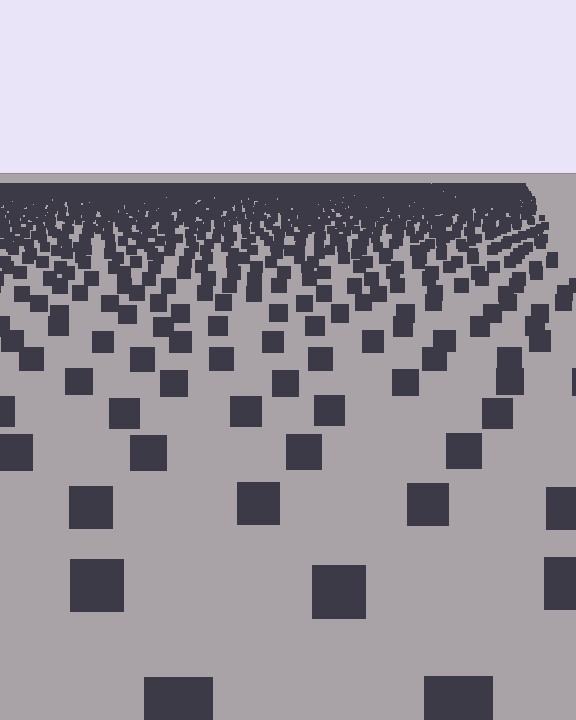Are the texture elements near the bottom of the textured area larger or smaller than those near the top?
Larger. Near the bottom, elements are closer to the viewer and appear at a bigger on-screen size.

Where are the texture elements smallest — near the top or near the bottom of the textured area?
Near the top.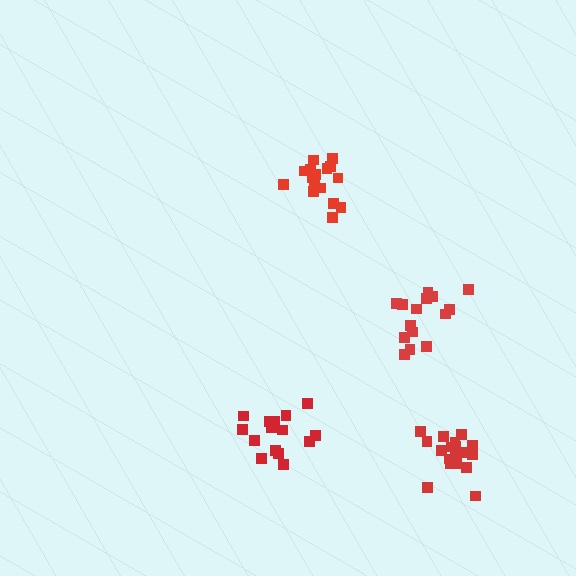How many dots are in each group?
Group 1: 15 dots, Group 2: 16 dots, Group 3: 15 dots, Group 4: 18 dots (64 total).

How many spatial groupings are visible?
There are 4 spatial groupings.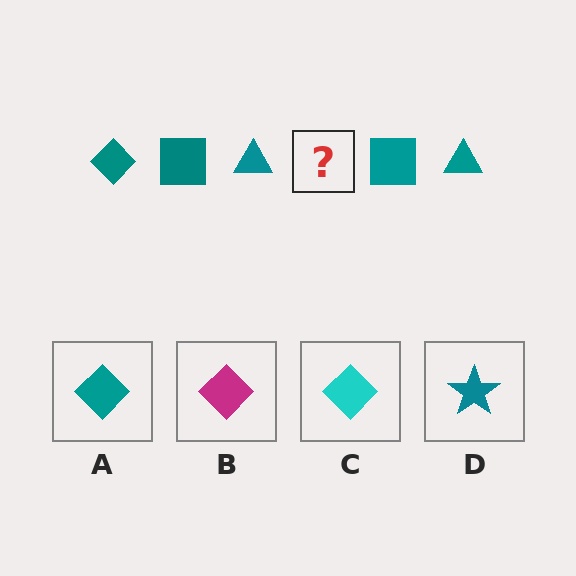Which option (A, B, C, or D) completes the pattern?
A.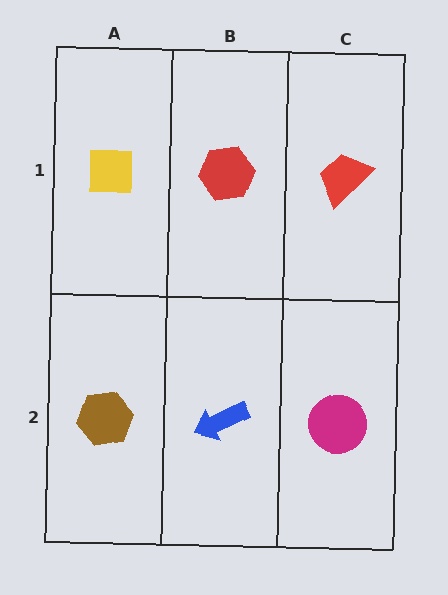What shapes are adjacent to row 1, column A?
A brown hexagon (row 2, column A), a red hexagon (row 1, column B).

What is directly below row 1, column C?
A magenta circle.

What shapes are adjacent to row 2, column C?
A red trapezoid (row 1, column C), a blue arrow (row 2, column B).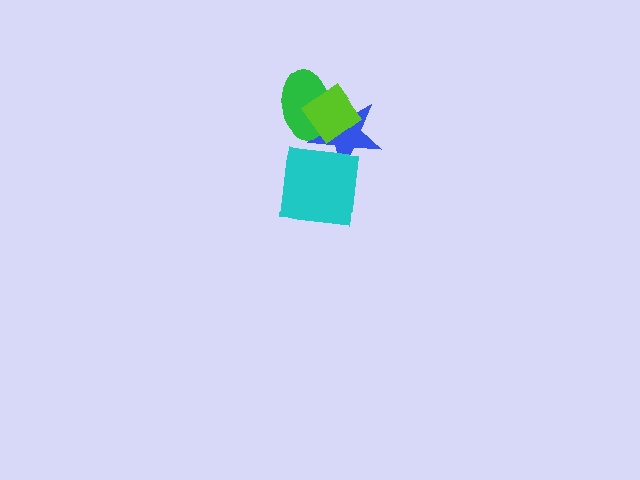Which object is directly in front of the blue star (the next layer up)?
The green ellipse is directly in front of the blue star.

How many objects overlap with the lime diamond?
2 objects overlap with the lime diamond.